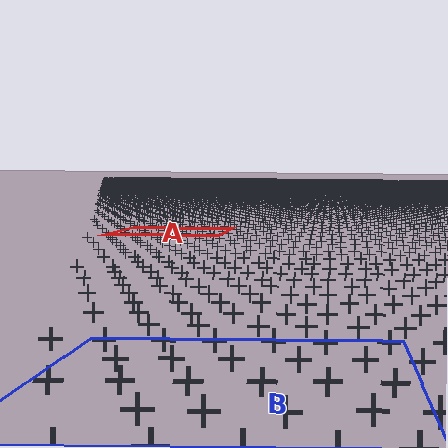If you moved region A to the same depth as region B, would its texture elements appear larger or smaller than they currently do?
They would appear larger. At a closer depth, the same texture elements are projected at a bigger on-screen size.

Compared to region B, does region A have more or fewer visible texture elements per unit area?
Region A has more texture elements per unit area — they are packed more densely because it is farther away.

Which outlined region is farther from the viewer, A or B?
Region A is farther from the viewer — the texture elements inside it appear smaller and more densely packed.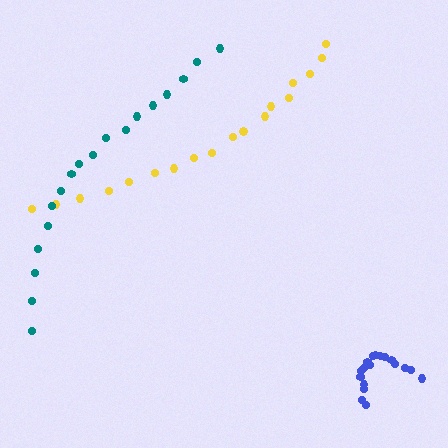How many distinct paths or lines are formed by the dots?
There are 3 distinct paths.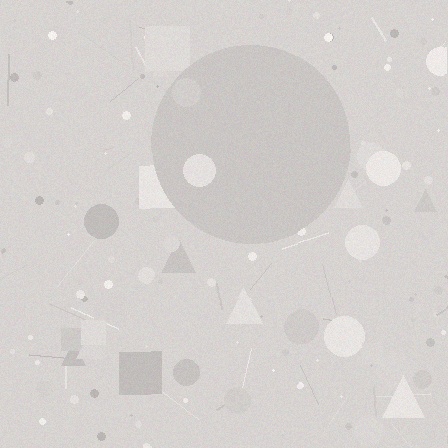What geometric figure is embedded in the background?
A circle is embedded in the background.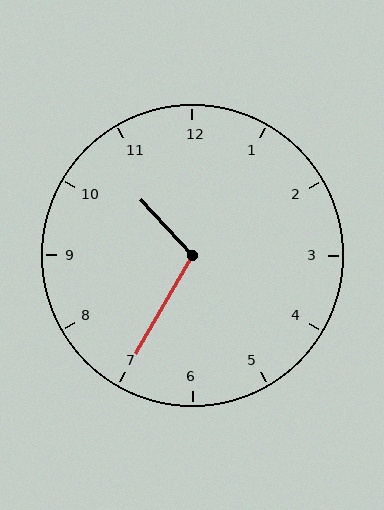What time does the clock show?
10:35.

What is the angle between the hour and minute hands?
Approximately 108 degrees.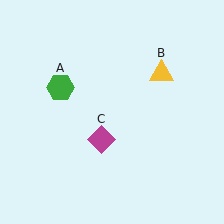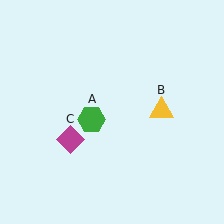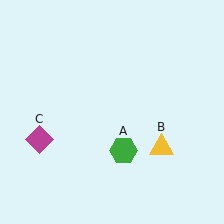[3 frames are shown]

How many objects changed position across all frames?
3 objects changed position: green hexagon (object A), yellow triangle (object B), magenta diamond (object C).